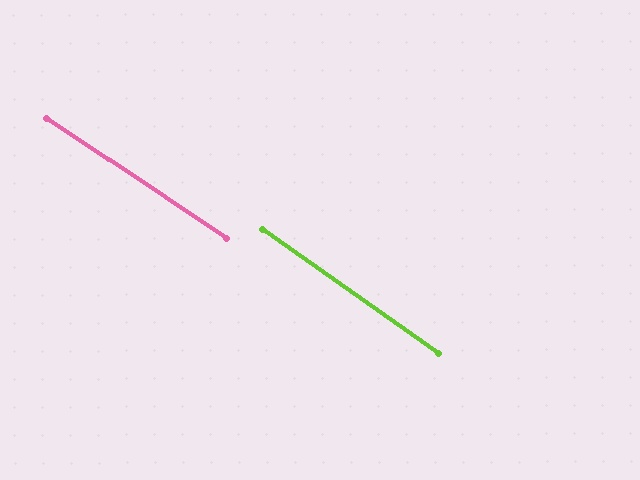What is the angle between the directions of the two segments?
Approximately 1 degree.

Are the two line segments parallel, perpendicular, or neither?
Parallel — their directions differ by only 1.2°.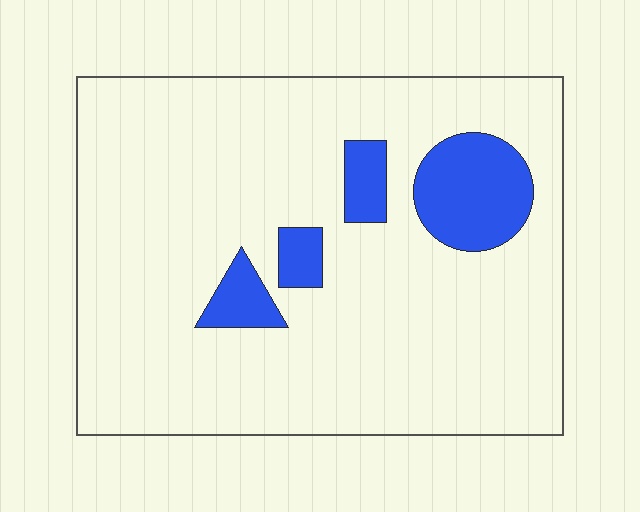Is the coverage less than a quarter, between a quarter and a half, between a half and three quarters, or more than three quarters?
Less than a quarter.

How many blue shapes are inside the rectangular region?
4.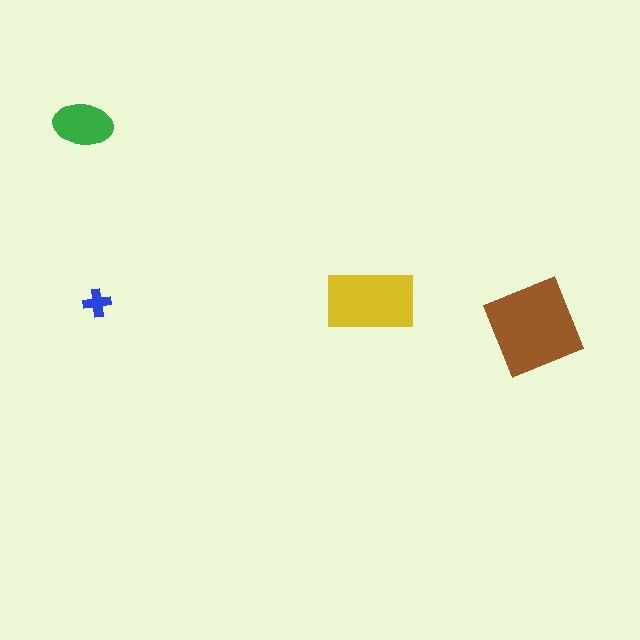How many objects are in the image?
There are 4 objects in the image.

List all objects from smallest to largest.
The blue cross, the green ellipse, the yellow rectangle, the brown diamond.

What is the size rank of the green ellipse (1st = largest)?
3rd.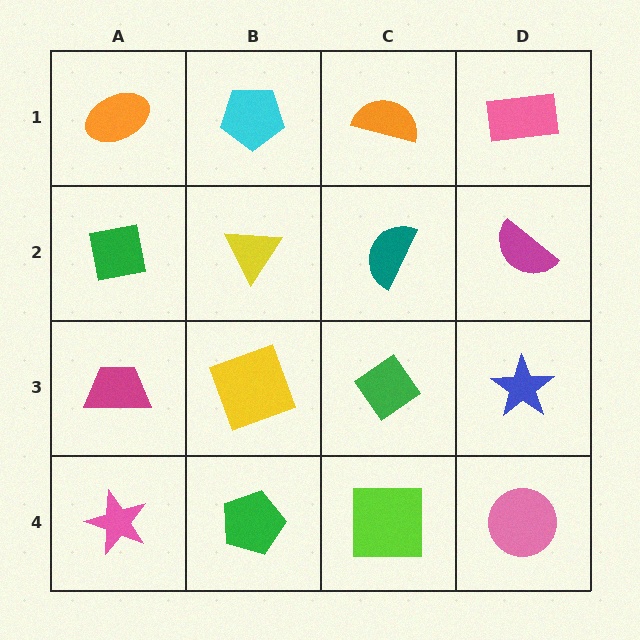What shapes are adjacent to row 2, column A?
An orange ellipse (row 1, column A), a magenta trapezoid (row 3, column A), a yellow triangle (row 2, column B).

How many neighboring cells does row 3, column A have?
3.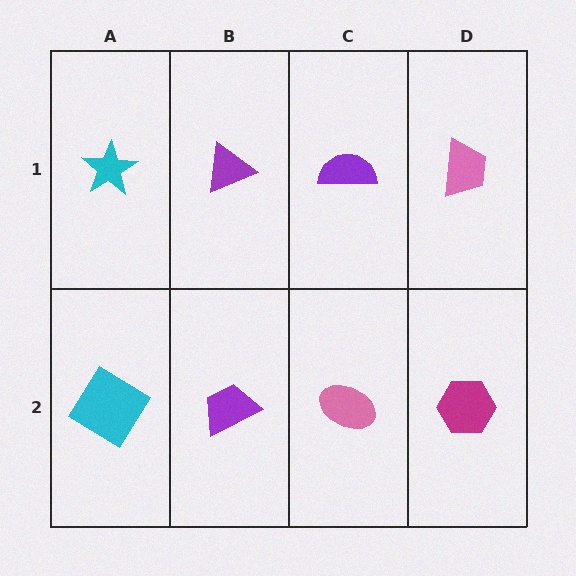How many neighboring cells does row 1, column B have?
3.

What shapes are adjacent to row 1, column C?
A pink ellipse (row 2, column C), a purple triangle (row 1, column B), a pink trapezoid (row 1, column D).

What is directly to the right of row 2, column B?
A pink ellipse.